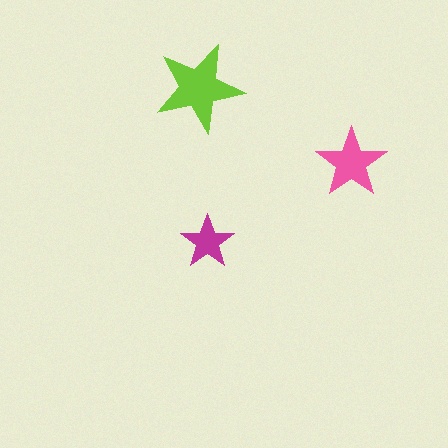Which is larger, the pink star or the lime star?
The lime one.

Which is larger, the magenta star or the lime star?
The lime one.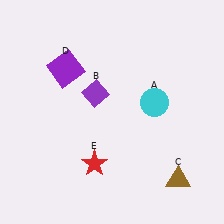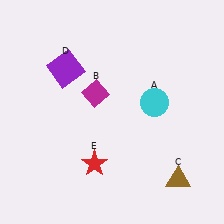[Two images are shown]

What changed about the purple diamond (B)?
In Image 1, B is purple. In Image 2, it changed to magenta.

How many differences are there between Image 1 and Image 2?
There is 1 difference between the two images.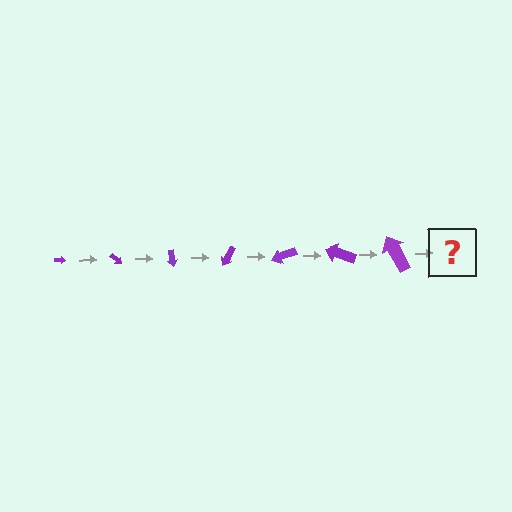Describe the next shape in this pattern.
It should be an arrow, larger than the previous one and rotated 280 degrees from the start.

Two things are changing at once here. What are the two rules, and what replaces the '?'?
The two rules are that the arrow grows larger each step and it rotates 40 degrees each step. The '?' should be an arrow, larger than the previous one and rotated 280 degrees from the start.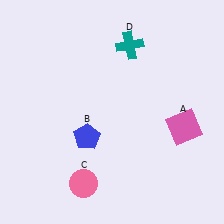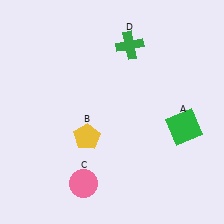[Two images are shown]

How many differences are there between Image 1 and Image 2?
There are 3 differences between the two images.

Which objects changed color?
A changed from pink to green. B changed from blue to yellow. D changed from teal to green.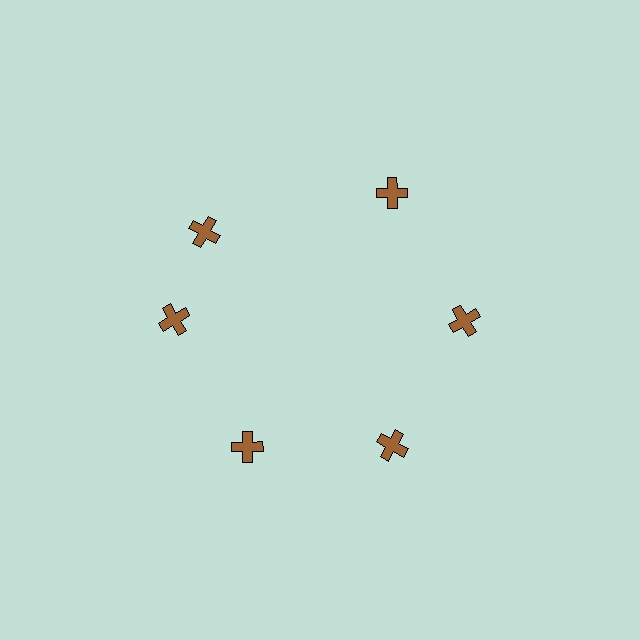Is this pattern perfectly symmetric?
No. The 6 brown crosses are arranged in a ring, but one element near the 11 o'clock position is rotated out of alignment along the ring, breaking the 6-fold rotational symmetry.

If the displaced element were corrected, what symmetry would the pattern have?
It would have 6-fold rotational symmetry — the pattern would map onto itself every 60 degrees.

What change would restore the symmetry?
The symmetry would be restored by rotating it back into even spacing with its neighbors so that all 6 crosses sit at equal angles and equal distance from the center.